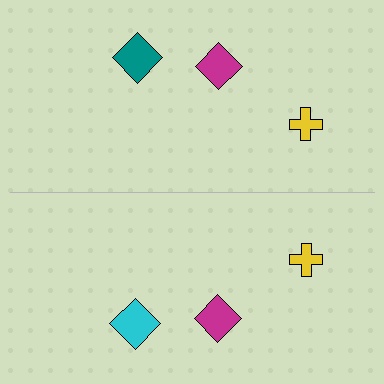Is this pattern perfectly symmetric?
No, the pattern is not perfectly symmetric. The cyan diamond on the bottom side breaks the symmetry — its mirror counterpart is teal.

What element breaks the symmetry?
The cyan diamond on the bottom side breaks the symmetry — its mirror counterpart is teal.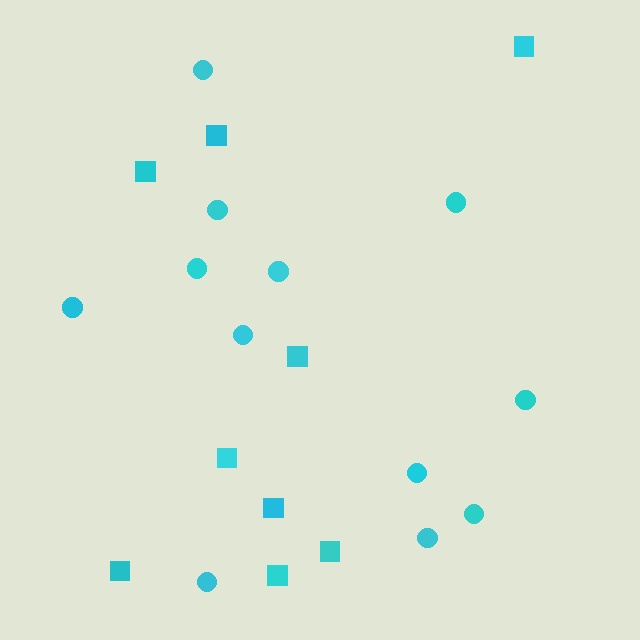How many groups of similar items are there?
There are 2 groups: one group of circles (12) and one group of squares (9).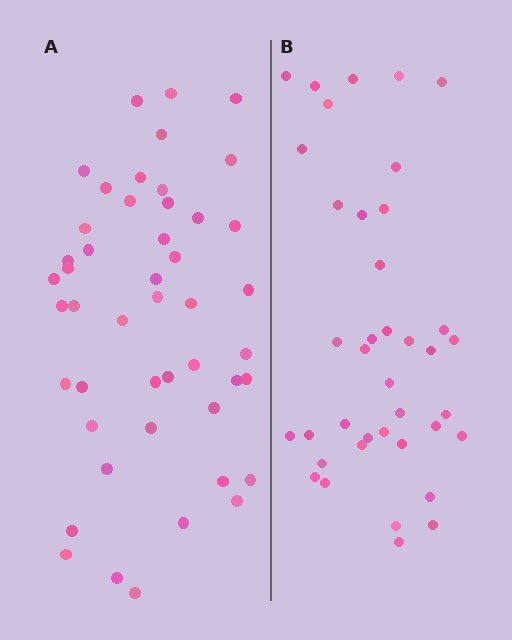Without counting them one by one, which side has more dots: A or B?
Region A (the left region) has more dots.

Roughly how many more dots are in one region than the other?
Region A has roughly 8 or so more dots than region B.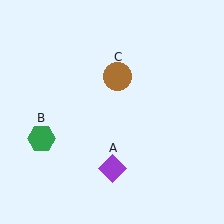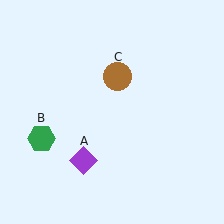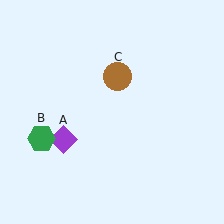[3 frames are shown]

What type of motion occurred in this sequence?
The purple diamond (object A) rotated clockwise around the center of the scene.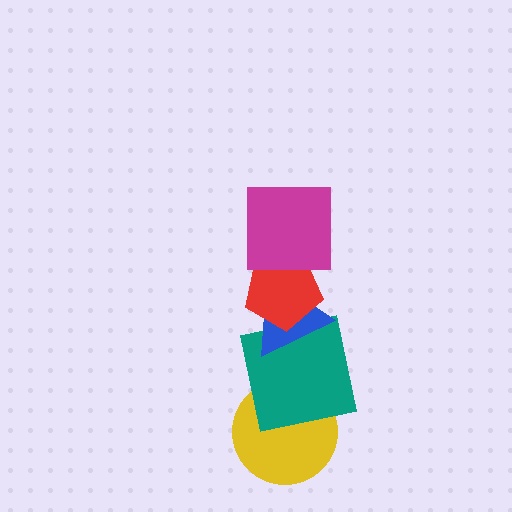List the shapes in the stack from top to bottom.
From top to bottom: the magenta square, the red pentagon, the blue triangle, the teal square, the yellow circle.